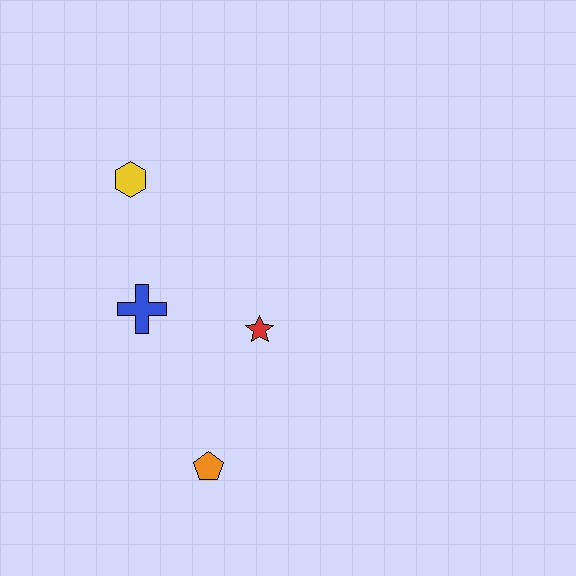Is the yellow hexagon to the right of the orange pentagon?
No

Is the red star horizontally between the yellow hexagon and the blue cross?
No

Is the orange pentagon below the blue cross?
Yes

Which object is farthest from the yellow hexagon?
The orange pentagon is farthest from the yellow hexagon.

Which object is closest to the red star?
The blue cross is closest to the red star.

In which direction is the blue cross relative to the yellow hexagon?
The blue cross is below the yellow hexagon.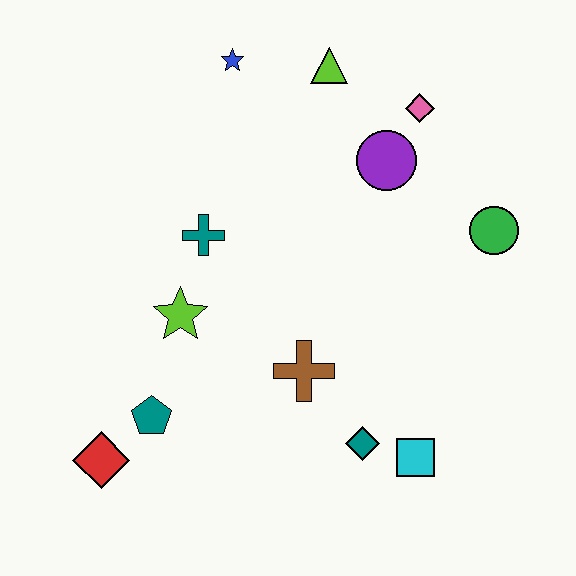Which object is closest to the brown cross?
The teal diamond is closest to the brown cross.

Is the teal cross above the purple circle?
No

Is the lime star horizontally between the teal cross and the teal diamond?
No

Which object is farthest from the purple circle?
The red diamond is farthest from the purple circle.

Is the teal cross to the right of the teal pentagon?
Yes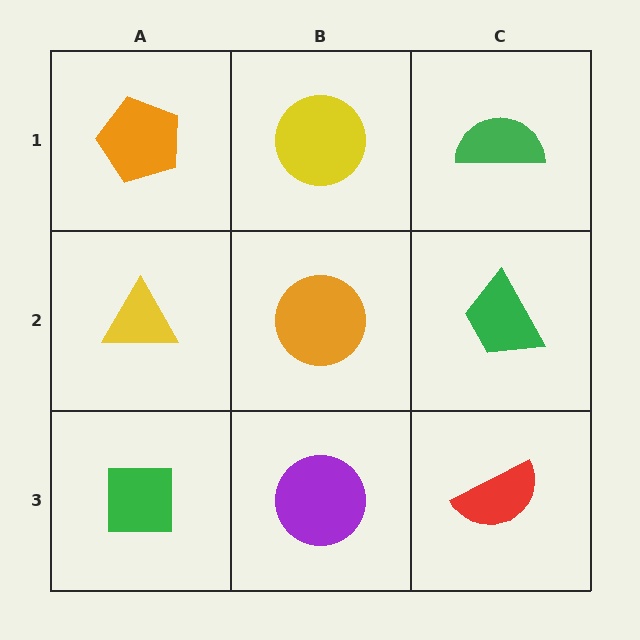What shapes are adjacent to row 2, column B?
A yellow circle (row 1, column B), a purple circle (row 3, column B), a yellow triangle (row 2, column A), a green trapezoid (row 2, column C).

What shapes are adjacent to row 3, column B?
An orange circle (row 2, column B), a green square (row 3, column A), a red semicircle (row 3, column C).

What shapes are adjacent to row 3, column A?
A yellow triangle (row 2, column A), a purple circle (row 3, column B).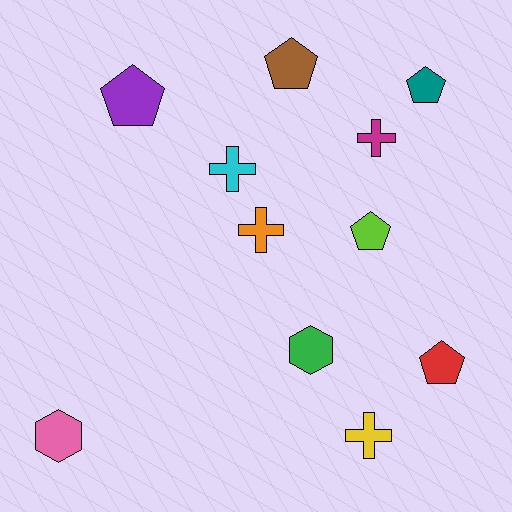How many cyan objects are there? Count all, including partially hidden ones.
There is 1 cyan object.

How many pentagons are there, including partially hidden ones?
There are 5 pentagons.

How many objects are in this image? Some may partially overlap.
There are 11 objects.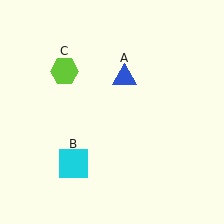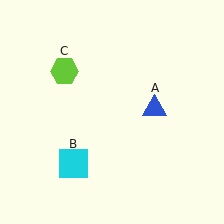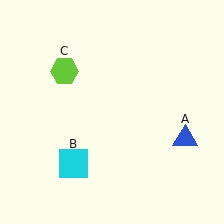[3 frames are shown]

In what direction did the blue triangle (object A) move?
The blue triangle (object A) moved down and to the right.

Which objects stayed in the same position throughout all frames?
Cyan square (object B) and lime hexagon (object C) remained stationary.